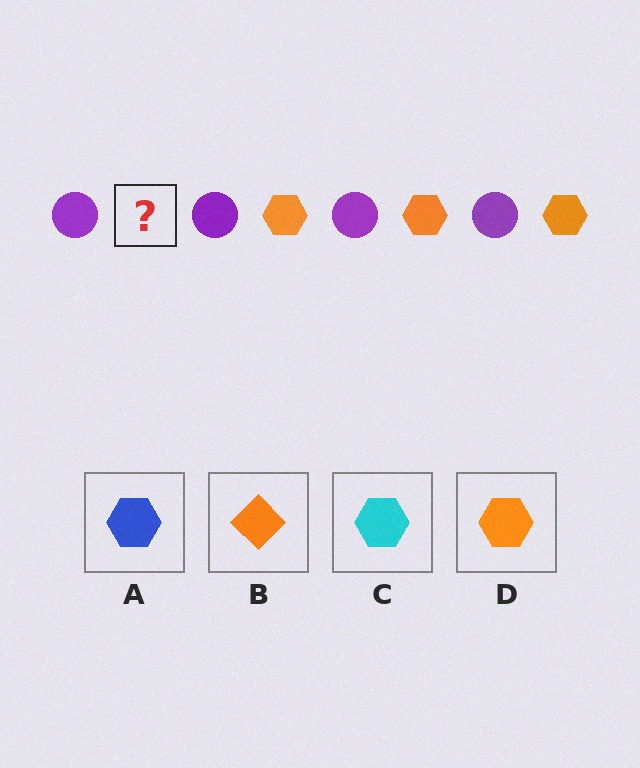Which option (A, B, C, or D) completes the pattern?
D.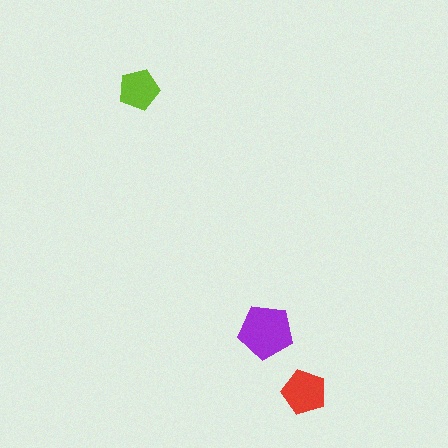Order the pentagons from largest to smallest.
the purple one, the red one, the lime one.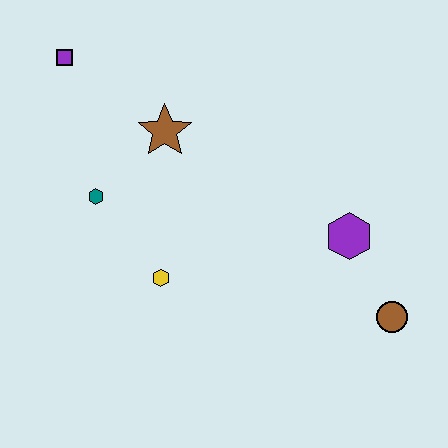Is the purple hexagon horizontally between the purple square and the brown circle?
Yes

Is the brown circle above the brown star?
No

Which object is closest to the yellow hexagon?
The teal hexagon is closest to the yellow hexagon.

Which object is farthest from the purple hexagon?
The purple square is farthest from the purple hexagon.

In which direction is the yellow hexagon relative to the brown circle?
The yellow hexagon is to the left of the brown circle.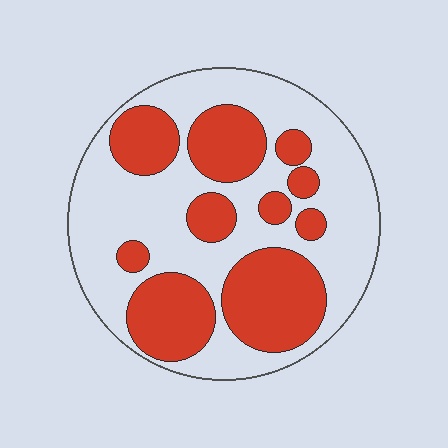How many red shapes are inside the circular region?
10.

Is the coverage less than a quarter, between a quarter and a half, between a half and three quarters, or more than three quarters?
Between a quarter and a half.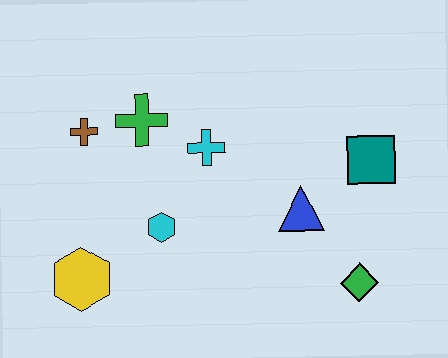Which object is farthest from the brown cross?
The green diamond is farthest from the brown cross.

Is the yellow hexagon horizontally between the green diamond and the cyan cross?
No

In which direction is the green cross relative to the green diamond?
The green cross is to the left of the green diamond.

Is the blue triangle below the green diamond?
No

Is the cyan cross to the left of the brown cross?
No